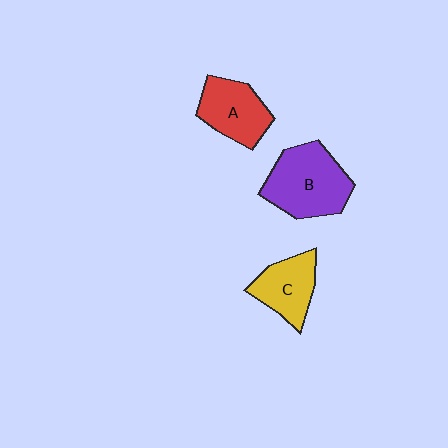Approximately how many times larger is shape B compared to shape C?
Approximately 1.5 times.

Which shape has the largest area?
Shape B (purple).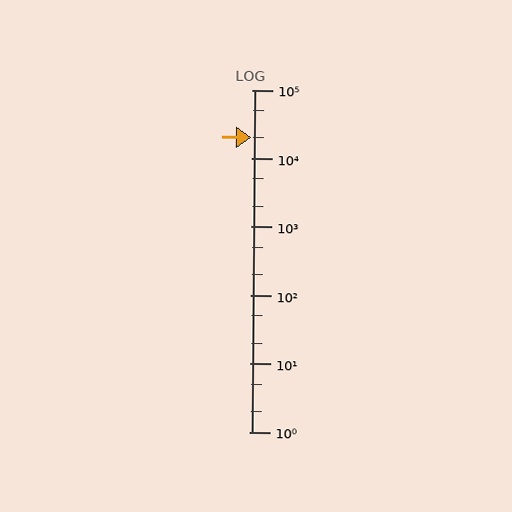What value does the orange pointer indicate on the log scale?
The pointer indicates approximately 20000.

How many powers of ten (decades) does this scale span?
The scale spans 5 decades, from 1 to 100000.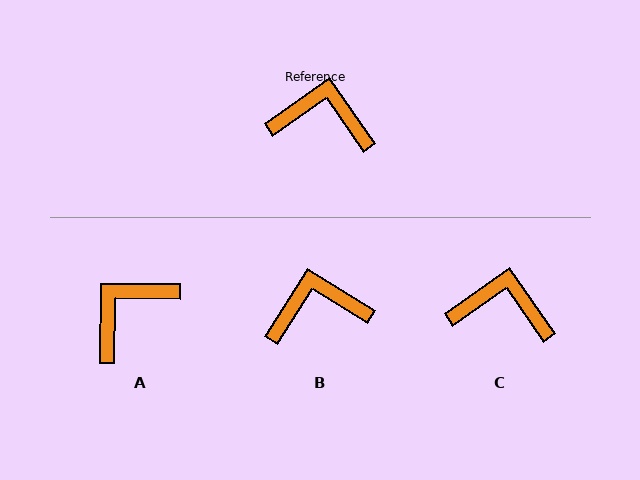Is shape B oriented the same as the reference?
No, it is off by about 23 degrees.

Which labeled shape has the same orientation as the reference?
C.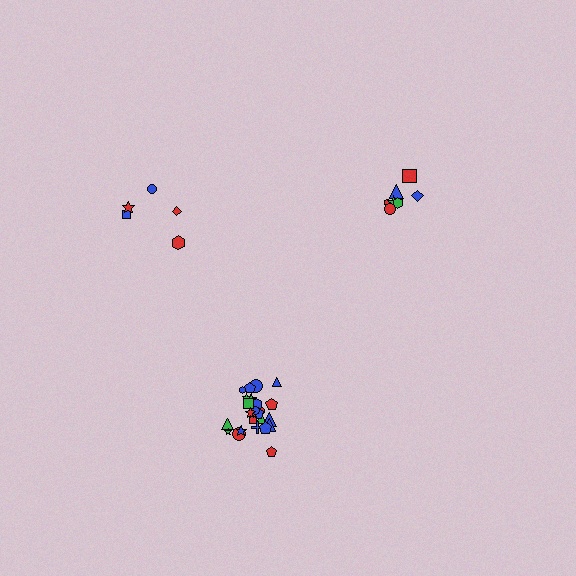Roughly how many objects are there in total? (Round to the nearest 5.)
Roughly 40 objects in total.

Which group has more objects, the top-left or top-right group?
The top-right group.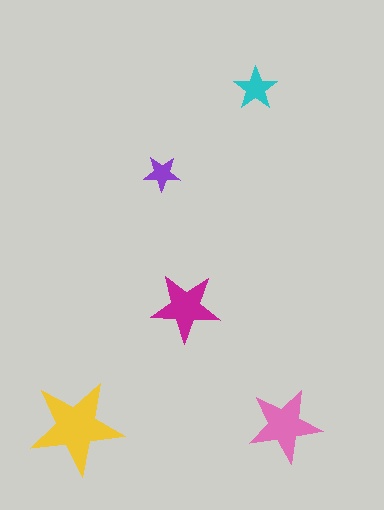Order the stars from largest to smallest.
the yellow one, the pink one, the magenta one, the cyan one, the purple one.